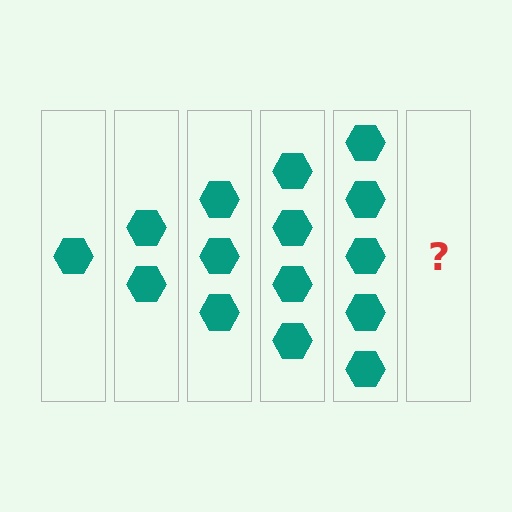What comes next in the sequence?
The next element should be 6 hexagons.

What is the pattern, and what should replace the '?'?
The pattern is that each step adds one more hexagon. The '?' should be 6 hexagons.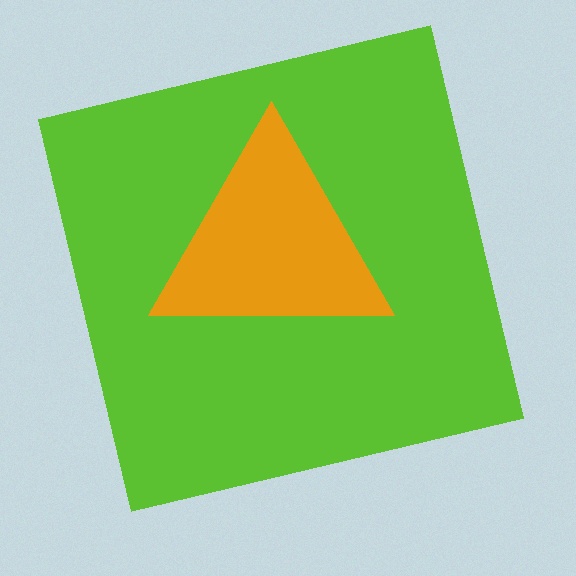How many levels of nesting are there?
2.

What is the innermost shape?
The orange triangle.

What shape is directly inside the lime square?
The orange triangle.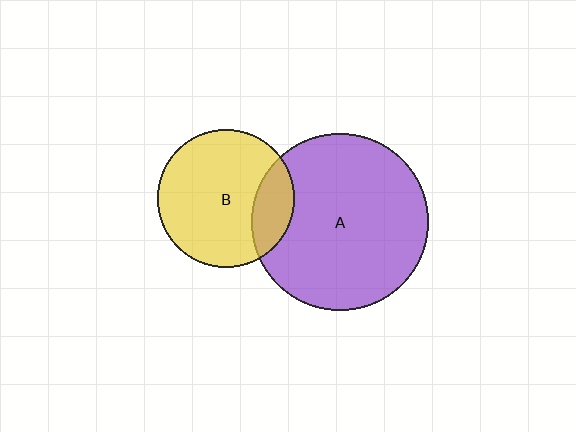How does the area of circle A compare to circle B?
Approximately 1.7 times.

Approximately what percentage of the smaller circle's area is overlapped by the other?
Approximately 20%.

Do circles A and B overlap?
Yes.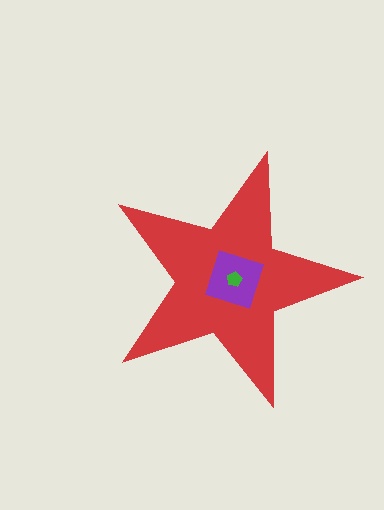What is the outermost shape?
The red star.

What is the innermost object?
The green pentagon.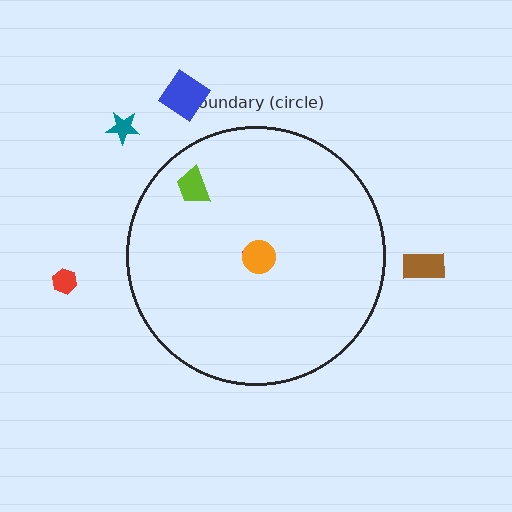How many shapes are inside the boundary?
3 inside, 4 outside.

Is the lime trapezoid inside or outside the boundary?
Inside.